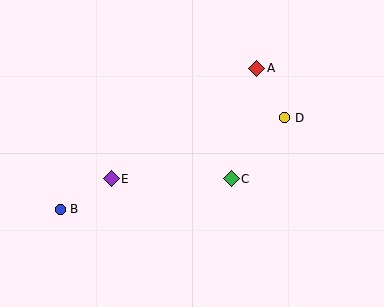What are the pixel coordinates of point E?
Point E is at (111, 179).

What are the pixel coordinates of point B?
Point B is at (60, 209).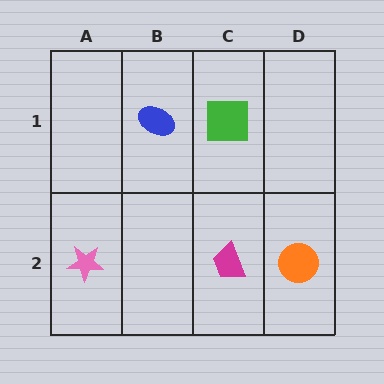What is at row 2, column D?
An orange circle.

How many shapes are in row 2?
3 shapes.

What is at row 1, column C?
A green square.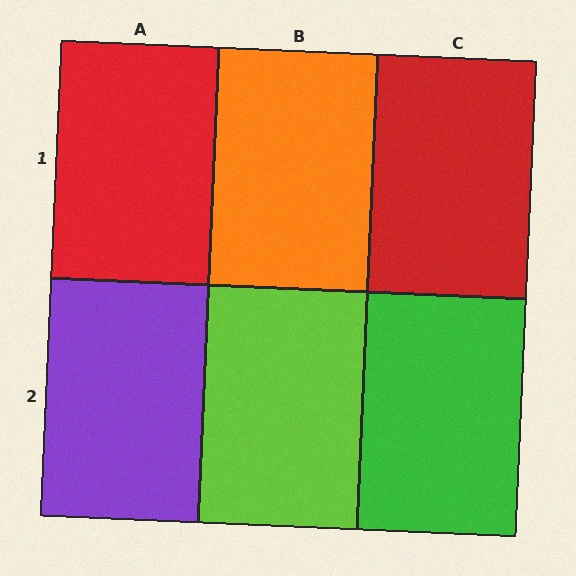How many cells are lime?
1 cell is lime.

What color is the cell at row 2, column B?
Lime.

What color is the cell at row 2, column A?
Purple.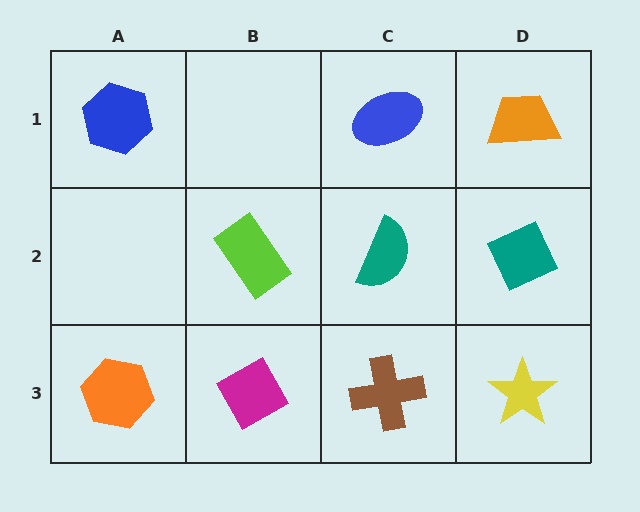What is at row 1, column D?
An orange trapezoid.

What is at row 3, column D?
A yellow star.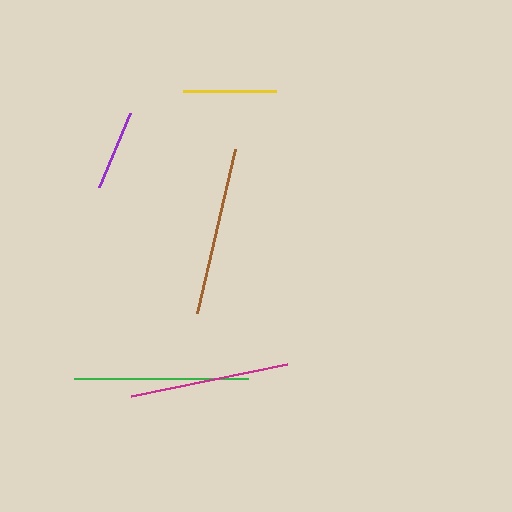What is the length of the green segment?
The green segment is approximately 174 pixels long.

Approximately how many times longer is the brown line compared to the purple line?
The brown line is approximately 2.1 times the length of the purple line.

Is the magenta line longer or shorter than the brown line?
The brown line is longer than the magenta line.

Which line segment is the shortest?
The purple line is the shortest at approximately 80 pixels.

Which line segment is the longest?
The green line is the longest at approximately 174 pixels.